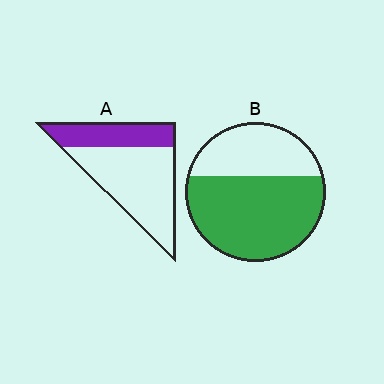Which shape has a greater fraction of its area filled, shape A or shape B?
Shape B.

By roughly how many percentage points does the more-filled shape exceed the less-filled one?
By roughly 30 percentage points (B over A).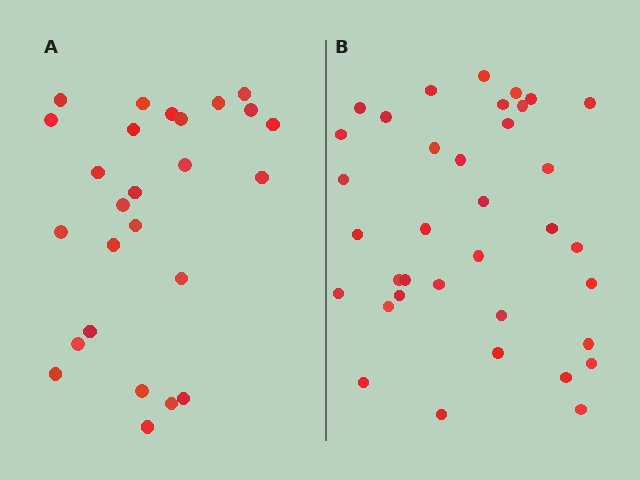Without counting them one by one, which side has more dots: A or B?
Region B (the right region) has more dots.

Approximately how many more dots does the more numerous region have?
Region B has roughly 10 or so more dots than region A.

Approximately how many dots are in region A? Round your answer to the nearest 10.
About 30 dots. (The exact count is 26, which rounds to 30.)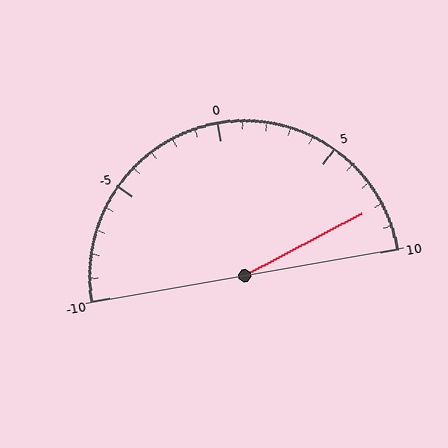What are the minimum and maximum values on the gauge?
The gauge ranges from -10 to 10.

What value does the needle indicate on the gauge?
The needle indicates approximately 8.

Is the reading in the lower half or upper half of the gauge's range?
The reading is in the upper half of the range (-10 to 10).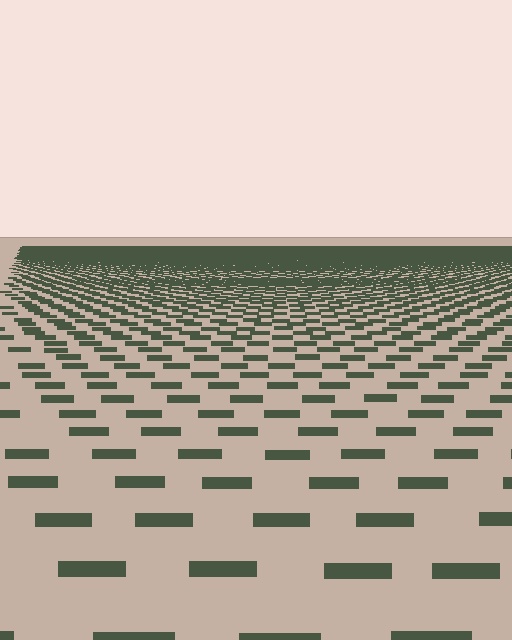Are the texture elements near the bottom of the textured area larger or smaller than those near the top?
Larger. Near the bottom, elements are closer to the viewer and appear at a bigger on-screen size.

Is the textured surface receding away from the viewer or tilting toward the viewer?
The surface is receding away from the viewer. Texture elements get smaller and denser toward the top.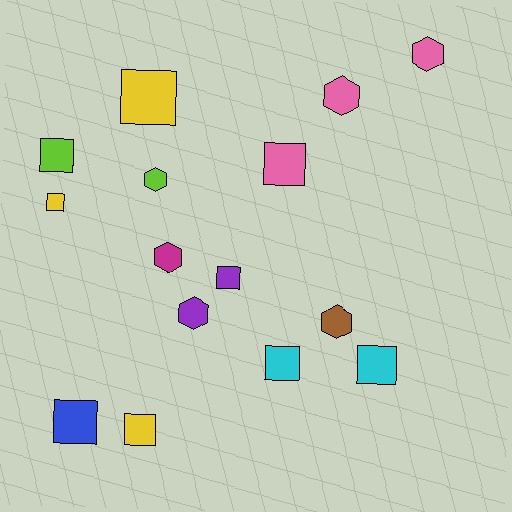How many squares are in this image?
There are 9 squares.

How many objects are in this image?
There are 15 objects.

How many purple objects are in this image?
There are 2 purple objects.